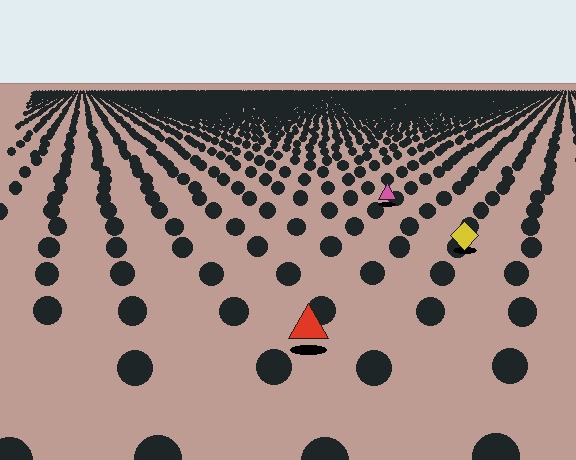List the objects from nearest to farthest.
From nearest to farthest: the red triangle, the yellow diamond, the pink triangle.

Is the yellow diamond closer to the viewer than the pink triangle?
Yes. The yellow diamond is closer — you can tell from the texture gradient: the ground texture is coarser near it.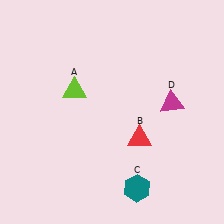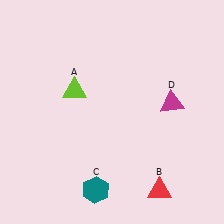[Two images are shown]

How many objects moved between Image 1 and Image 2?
2 objects moved between the two images.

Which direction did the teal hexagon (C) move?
The teal hexagon (C) moved left.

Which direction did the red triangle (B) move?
The red triangle (B) moved down.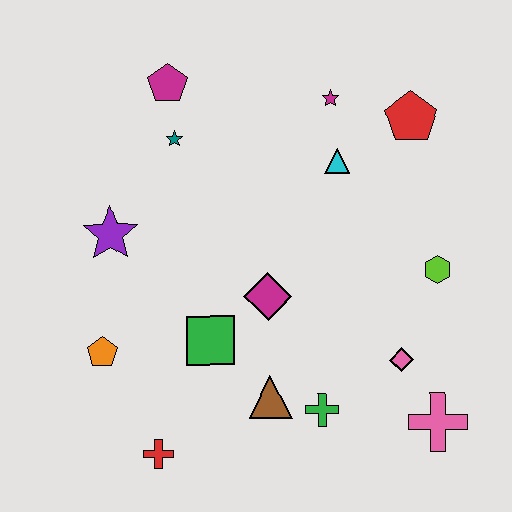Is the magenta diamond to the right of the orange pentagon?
Yes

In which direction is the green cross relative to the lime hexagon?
The green cross is below the lime hexagon.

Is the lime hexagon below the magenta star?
Yes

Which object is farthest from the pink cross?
The magenta pentagon is farthest from the pink cross.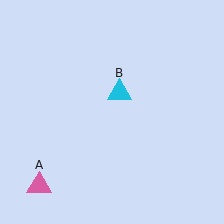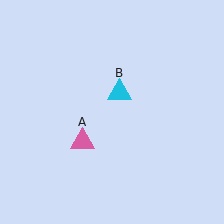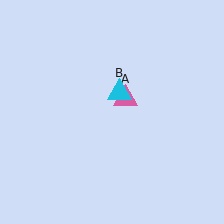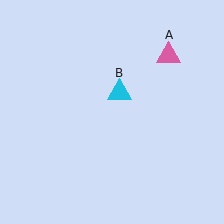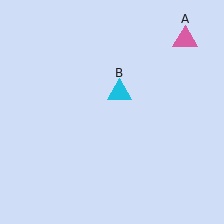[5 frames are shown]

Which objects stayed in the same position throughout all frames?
Cyan triangle (object B) remained stationary.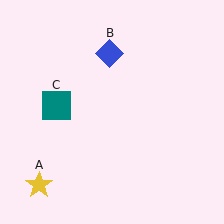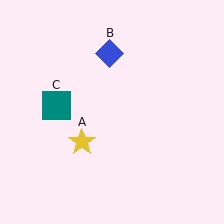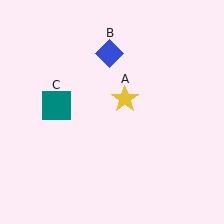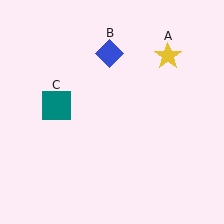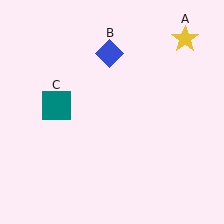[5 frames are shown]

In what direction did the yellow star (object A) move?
The yellow star (object A) moved up and to the right.